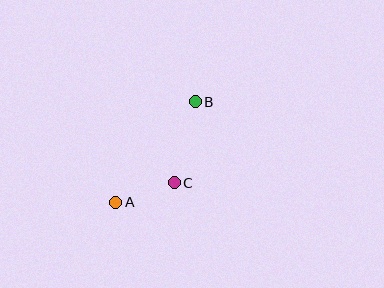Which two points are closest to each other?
Points A and C are closest to each other.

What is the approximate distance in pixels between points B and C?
The distance between B and C is approximately 84 pixels.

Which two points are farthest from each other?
Points A and B are farthest from each other.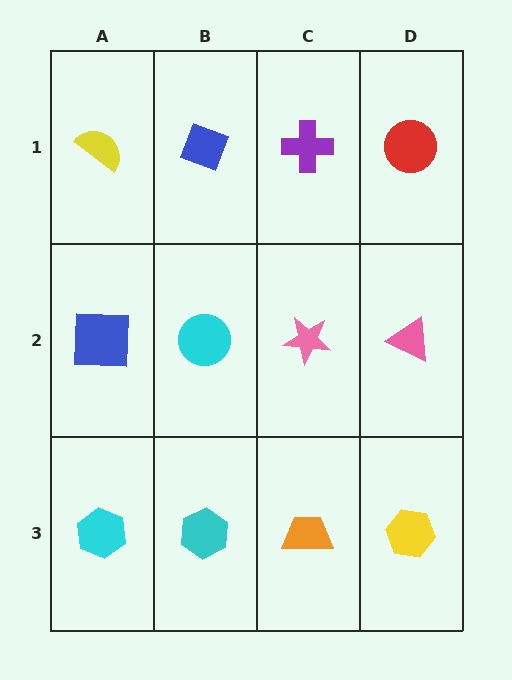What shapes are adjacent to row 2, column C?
A purple cross (row 1, column C), an orange trapezoid (row 3, column C), a cyan circle (row 2, column B), a pink triangle (row 2, column D).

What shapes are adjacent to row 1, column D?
A pink triangle (row 2, column D), a purple cross (row 1, column C).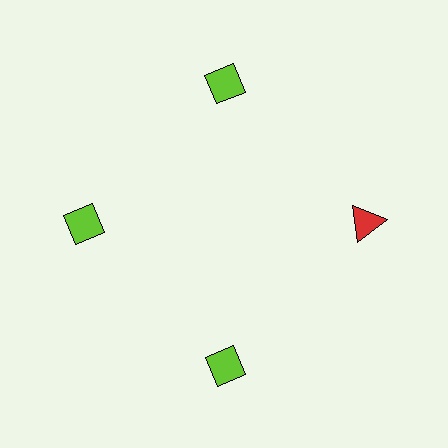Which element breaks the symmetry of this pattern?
The red triangle at roughly the 3 o'clock position breaks the symmetry. All other shapes are lime diamonds.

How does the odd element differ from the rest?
It differs in both color (red instead of lime) and shape (triangle instead of diamond).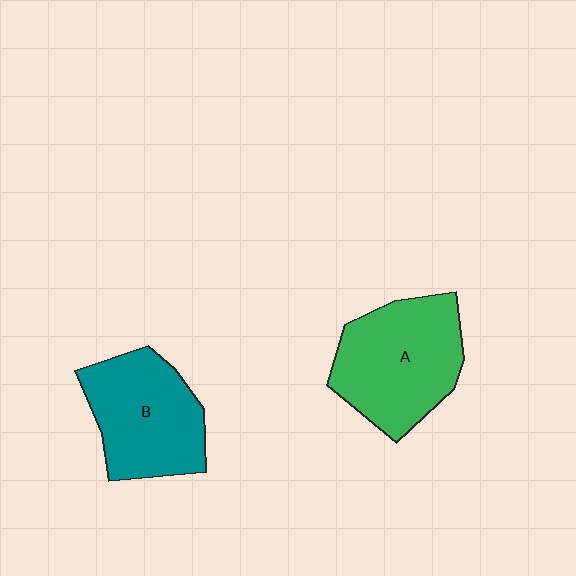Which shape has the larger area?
Shape A (green).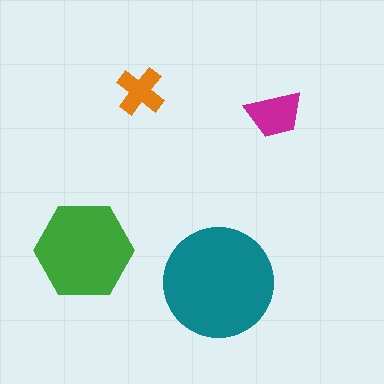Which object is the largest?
The teal circle.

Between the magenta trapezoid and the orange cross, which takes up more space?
The magenta trapezoid.